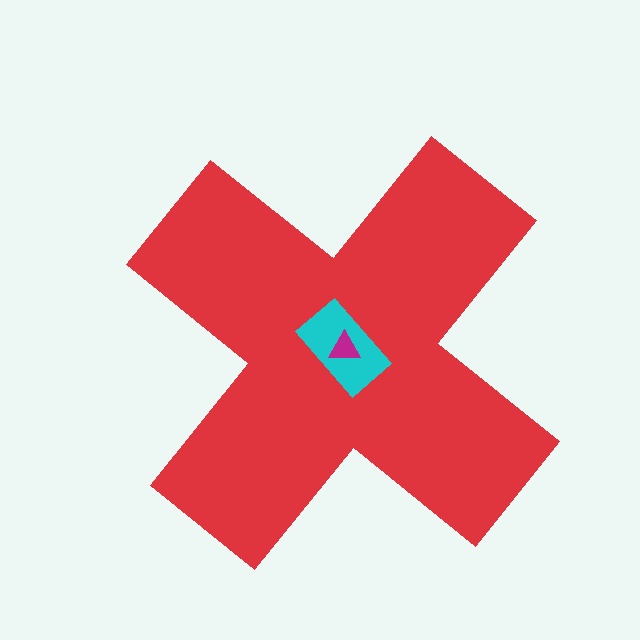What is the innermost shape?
The magenta triangle.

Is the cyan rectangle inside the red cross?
Yes.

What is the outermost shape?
The red cross.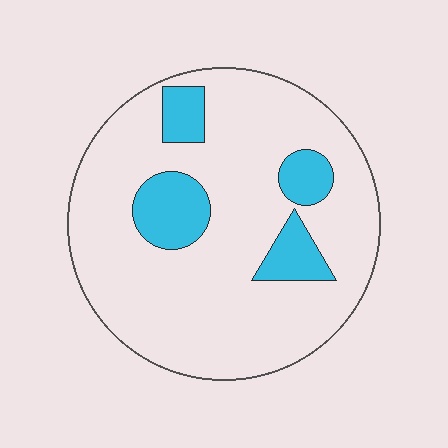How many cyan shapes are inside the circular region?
4.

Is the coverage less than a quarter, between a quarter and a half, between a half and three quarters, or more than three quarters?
Less than a quarter.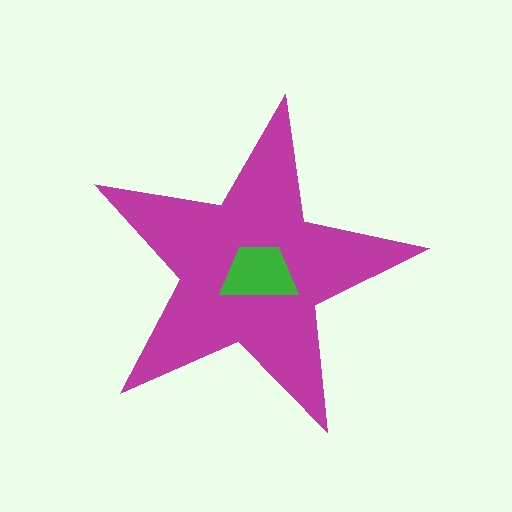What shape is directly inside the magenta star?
The green trapezoid.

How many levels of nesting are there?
2.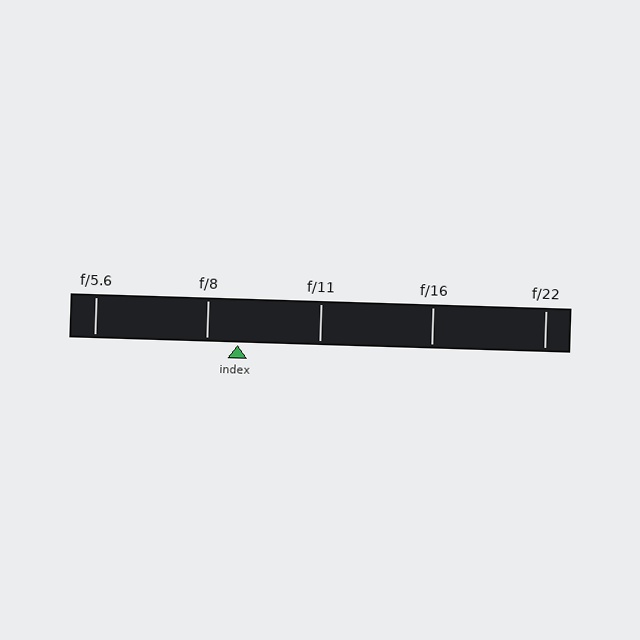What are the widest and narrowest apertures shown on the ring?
The widest aperture shown is f/5.6 and the narrowest is f/22.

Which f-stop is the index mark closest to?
The index mark is closest to f/8.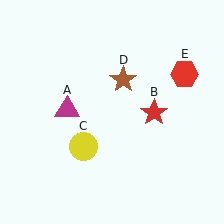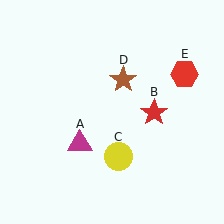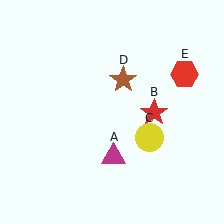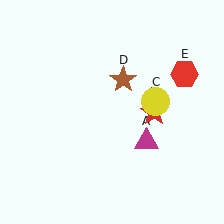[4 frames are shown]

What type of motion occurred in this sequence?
The magenta triangle (object A), yellow circle (object C) rotated counterclockwise around the center of the scene.